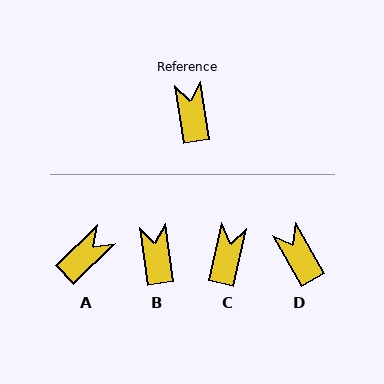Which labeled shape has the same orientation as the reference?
B.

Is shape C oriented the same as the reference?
No, it is off by about 21 degrees.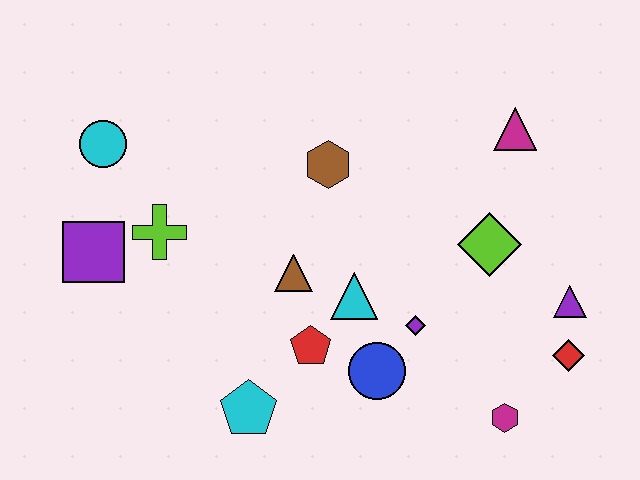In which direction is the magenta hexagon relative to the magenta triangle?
The magenta hexagon is below the magenta triangle.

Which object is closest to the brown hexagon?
The brown triangle is closest to the brown hexagon.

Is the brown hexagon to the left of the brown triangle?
No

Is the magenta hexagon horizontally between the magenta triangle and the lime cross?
Yes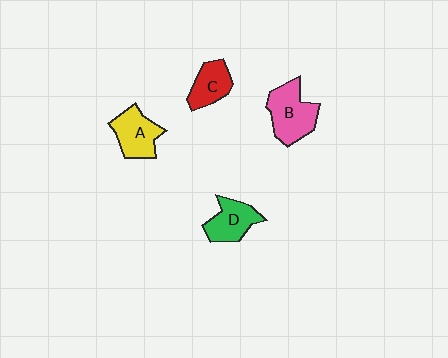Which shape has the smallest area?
Shape C (red).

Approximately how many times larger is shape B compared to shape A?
Approximately 1.2 times.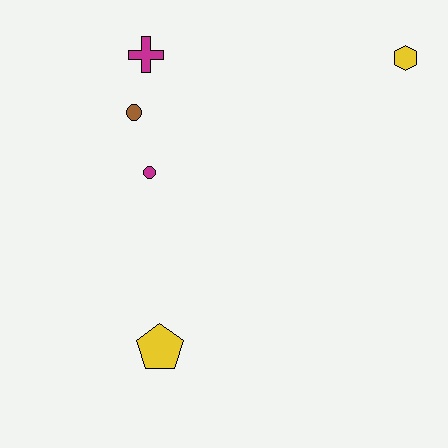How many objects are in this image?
There are 5 objects.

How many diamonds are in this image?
There are no diamonds.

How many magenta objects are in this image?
There are 2 magenta objects.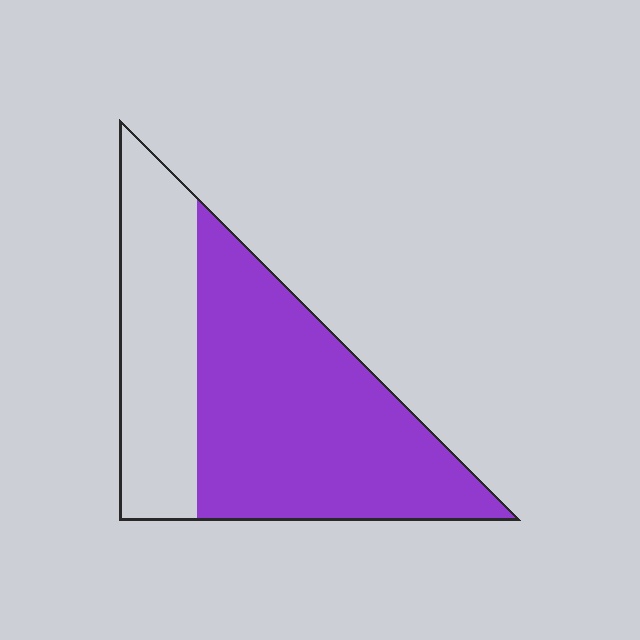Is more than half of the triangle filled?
Yes.